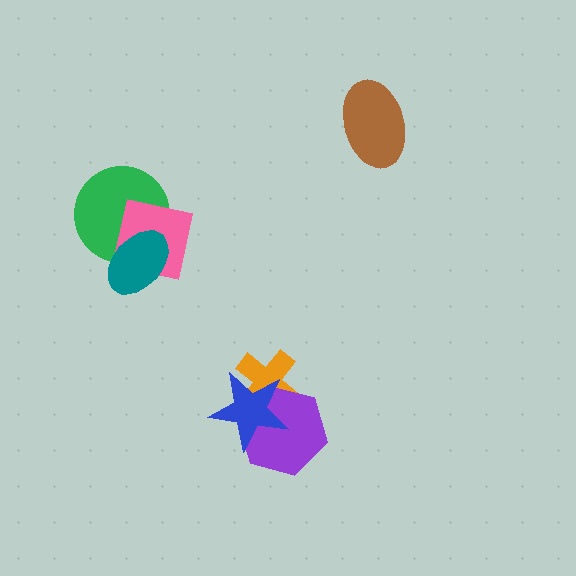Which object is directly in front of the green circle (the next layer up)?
The pink square is directly in front of the green circle.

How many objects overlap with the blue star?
2 objects overlap with the blue star.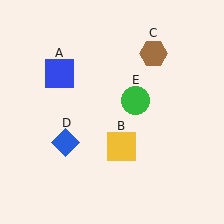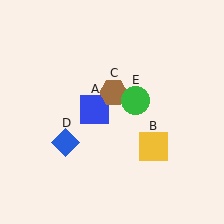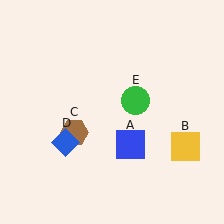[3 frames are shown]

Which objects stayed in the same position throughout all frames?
Blue diamond (object D) and green circle (object E) remained stationary.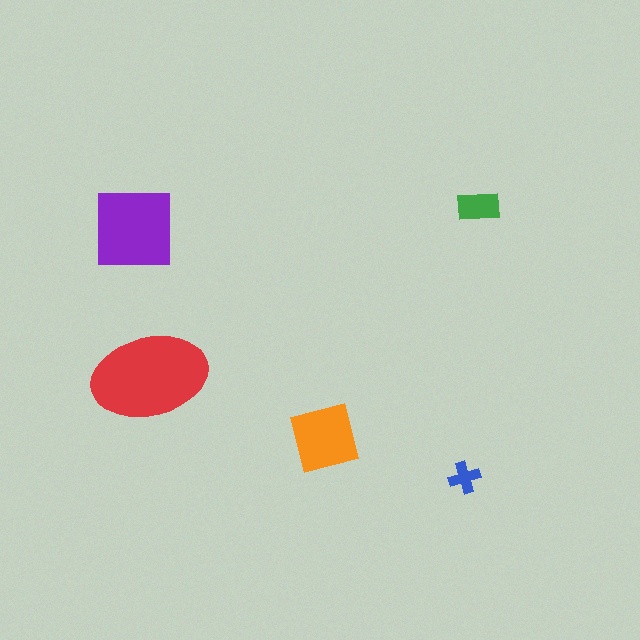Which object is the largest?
The red ellipse.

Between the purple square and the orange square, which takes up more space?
The purple square.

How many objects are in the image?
There are 5 objects in the image.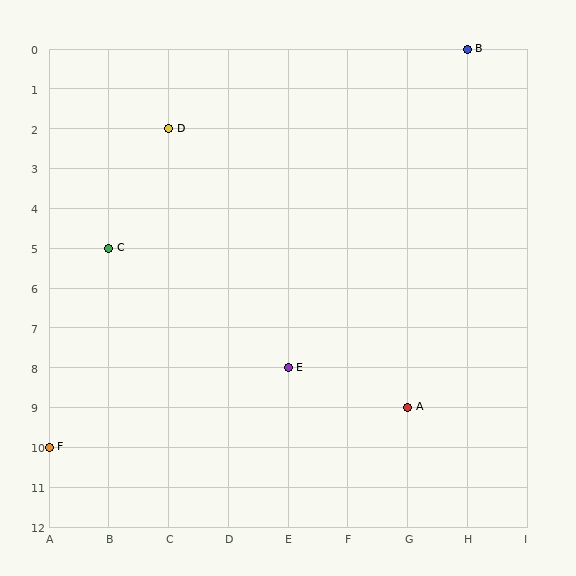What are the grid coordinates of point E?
Point E is at grid coordinates (E, 8).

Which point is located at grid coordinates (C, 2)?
Point D is at (C, 2).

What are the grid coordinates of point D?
Point D is at grid coordinates (C, 2).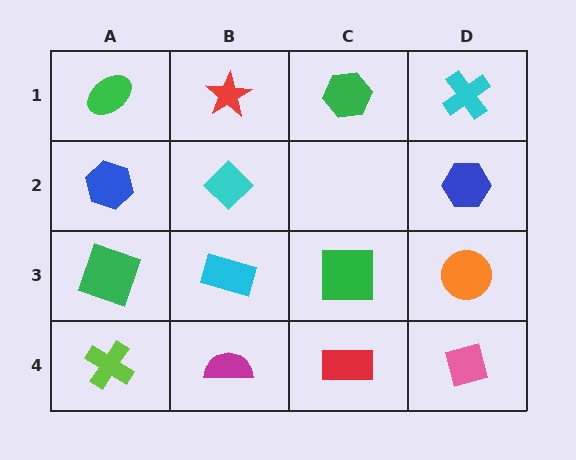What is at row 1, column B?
A red star.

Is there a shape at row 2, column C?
No, that cell is empty.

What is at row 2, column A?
A blue hexagon.